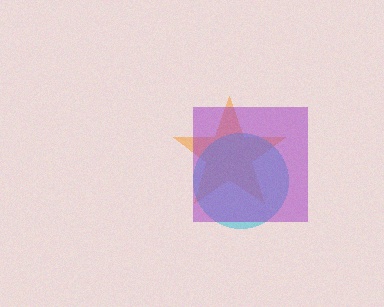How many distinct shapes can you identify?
There are 3 distinct shapes: an orange star, a cyan circle, a purple square.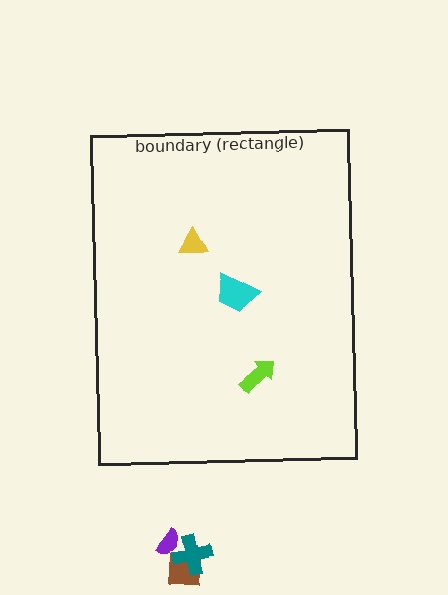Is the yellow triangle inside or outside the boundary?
Inside.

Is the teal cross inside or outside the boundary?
Outside.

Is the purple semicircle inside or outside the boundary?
Outside.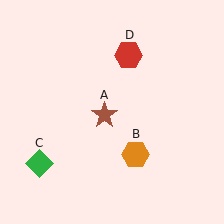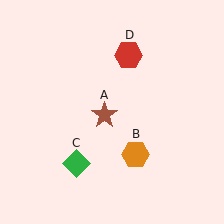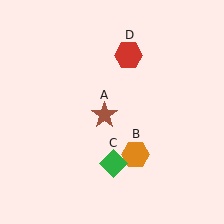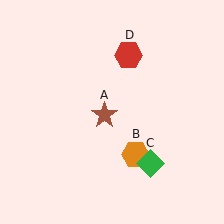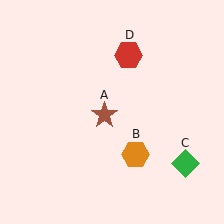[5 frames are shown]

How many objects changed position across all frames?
1 object changed position: green diamond (object C).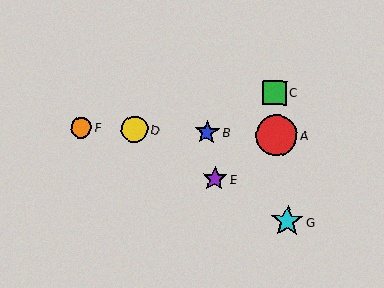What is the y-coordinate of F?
Object F is at y≈127.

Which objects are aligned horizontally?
Objects A, B, D, F are aligned horizontally.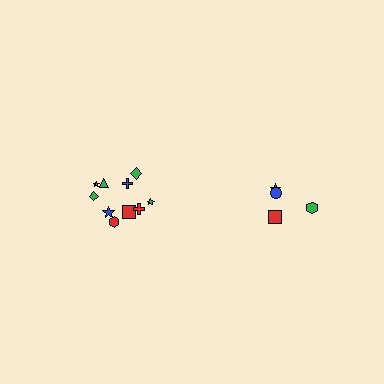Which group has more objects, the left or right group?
The left group.